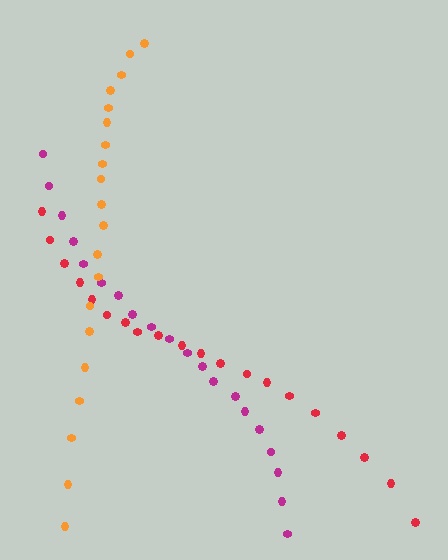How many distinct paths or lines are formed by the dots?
There are 3 distinct paths.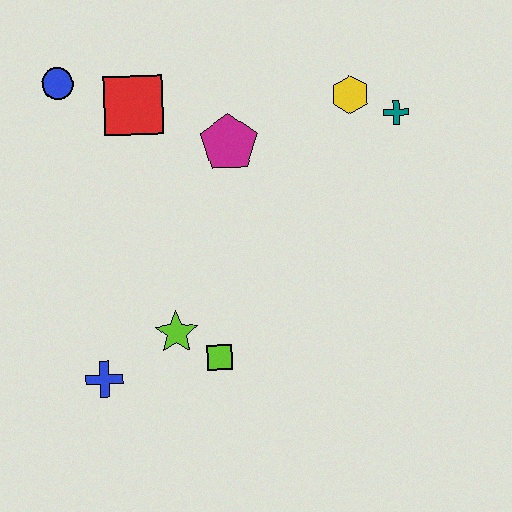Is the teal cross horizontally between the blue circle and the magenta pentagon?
No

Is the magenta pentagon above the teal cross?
No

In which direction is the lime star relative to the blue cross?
The lime star is to the right of the blue cross.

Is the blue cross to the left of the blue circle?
No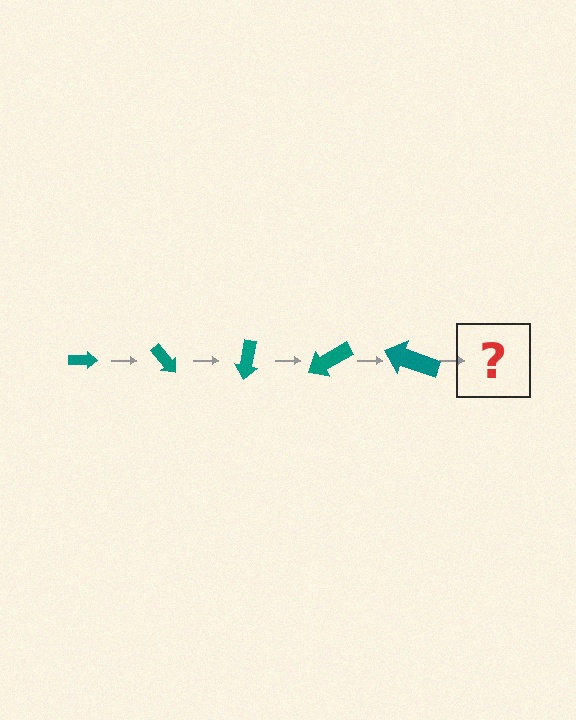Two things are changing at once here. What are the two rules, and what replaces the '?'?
The two rules are that the arrow grows larger each step and it rotates 50 degrees each step. The '?' should be an arrow, larger than the previous one and rotated 250 degrees from the start.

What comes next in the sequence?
The next element should be an arrow, larger than the previous one and rotated 250 degrees from the start.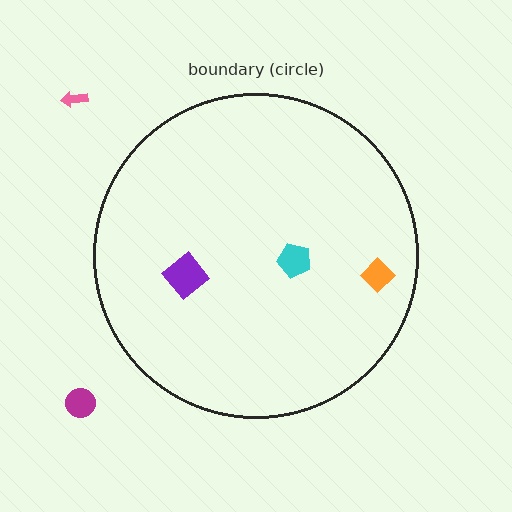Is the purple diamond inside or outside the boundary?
Inside.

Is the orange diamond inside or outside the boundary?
Inside.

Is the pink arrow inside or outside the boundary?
Outside.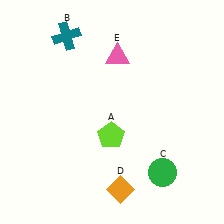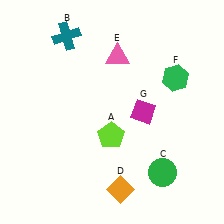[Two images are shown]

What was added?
A green hexagon (F), a magenta diamond (G) were added in Image 2.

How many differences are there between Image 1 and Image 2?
There are 2 differences between the two images.